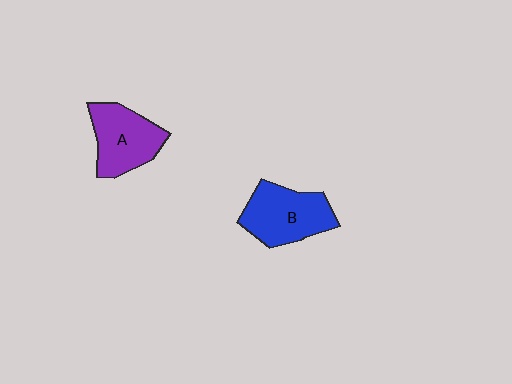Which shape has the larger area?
Shape B (blue).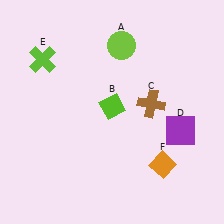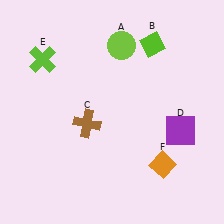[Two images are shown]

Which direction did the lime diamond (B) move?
The lime diamond (B) moved up.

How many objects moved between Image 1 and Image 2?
2 objects moved between the two images.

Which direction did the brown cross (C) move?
The brown cross (C) moved left.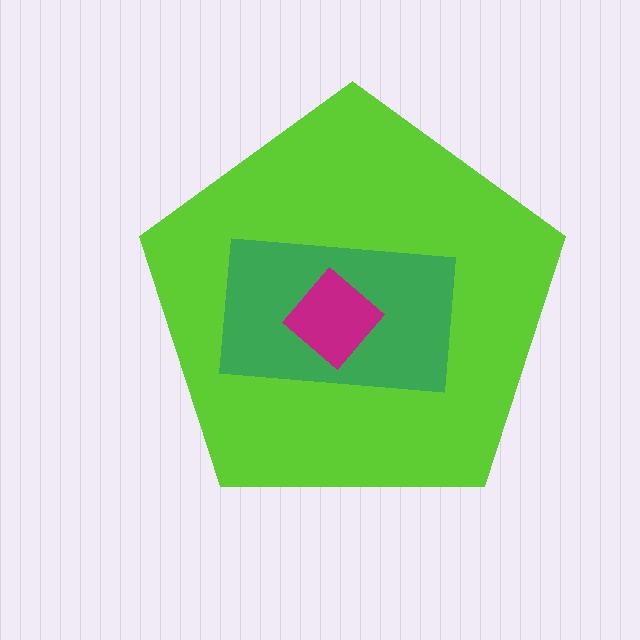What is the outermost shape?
The lime pentagon.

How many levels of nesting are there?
3.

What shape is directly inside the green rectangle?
The magenta diamond.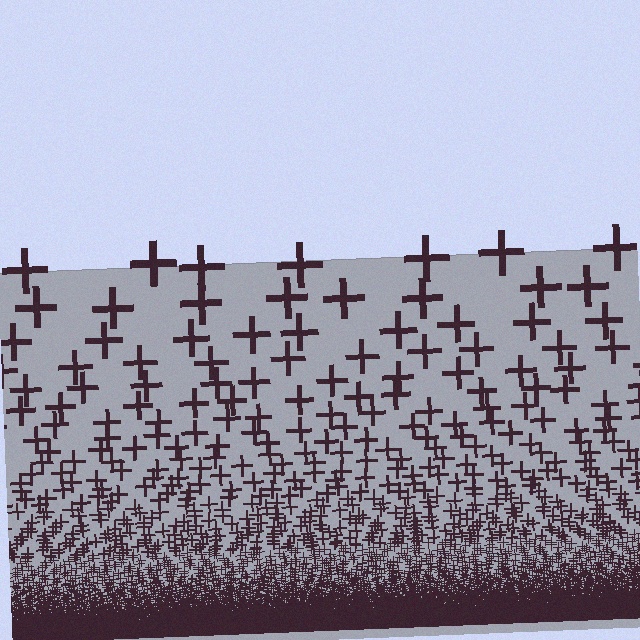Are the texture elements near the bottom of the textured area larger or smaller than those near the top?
Smaller. The gradient is inverted — elements near the bottom are smaller and denser.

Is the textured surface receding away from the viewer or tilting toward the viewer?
The surface appears to tilt toward the viewer. Texture elements get larger and sparser toward the top.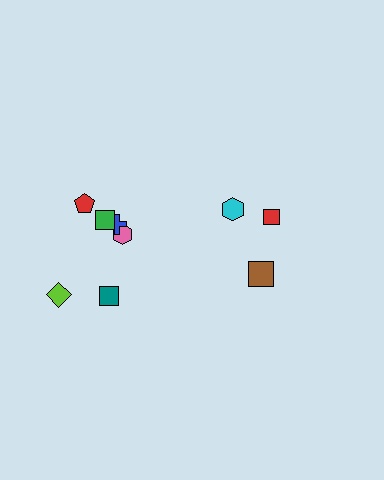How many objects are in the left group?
There are 6 objects.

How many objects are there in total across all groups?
There are 9 objects.